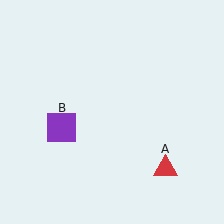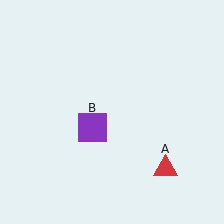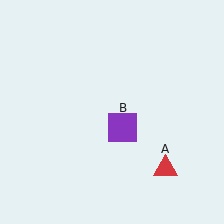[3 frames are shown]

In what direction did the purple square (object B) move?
The purple square (object B) moved right.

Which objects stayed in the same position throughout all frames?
Red triangle (object A) remained stationary.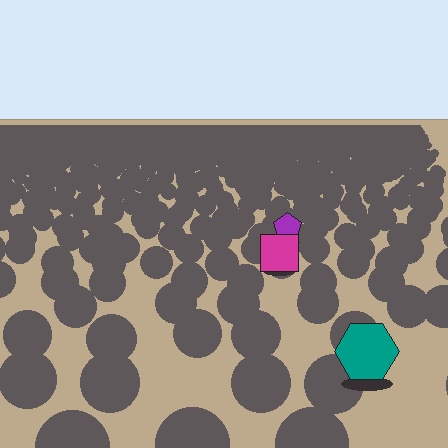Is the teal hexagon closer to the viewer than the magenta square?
Yes. The teal hexagon is closer — you can tell from the texture gradient: the ground texture is coarser near it.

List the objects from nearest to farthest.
From nearest to farthest: the teal hexagon, the magenta square, the purple pentagon.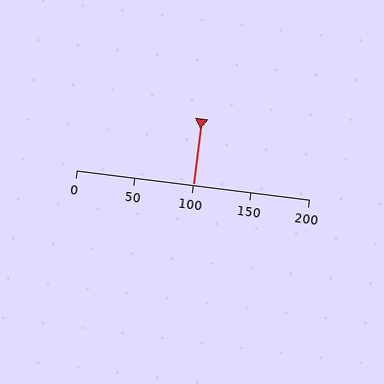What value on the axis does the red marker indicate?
The marker indicates approximately 100.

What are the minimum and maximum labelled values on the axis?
The axis runs from 0 to 200.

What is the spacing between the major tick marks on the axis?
The major ticks are spaced 50 apart.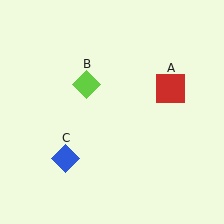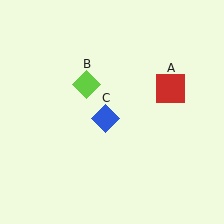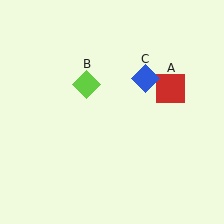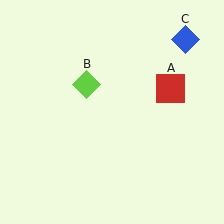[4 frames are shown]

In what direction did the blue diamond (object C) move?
The blue diamond (object C) moved up and to the right.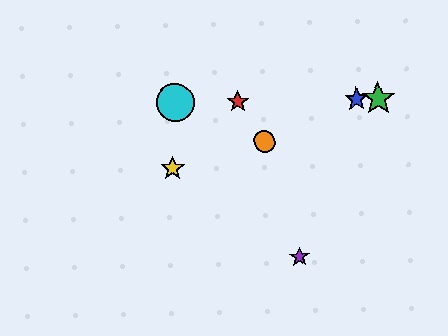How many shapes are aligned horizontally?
4 shapes (the red star, the blue star, the green star, the cyan circle) are aligned horizontally.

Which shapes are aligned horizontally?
The red star, the blue star, the green star, the cyan circle are aligned horizontally.